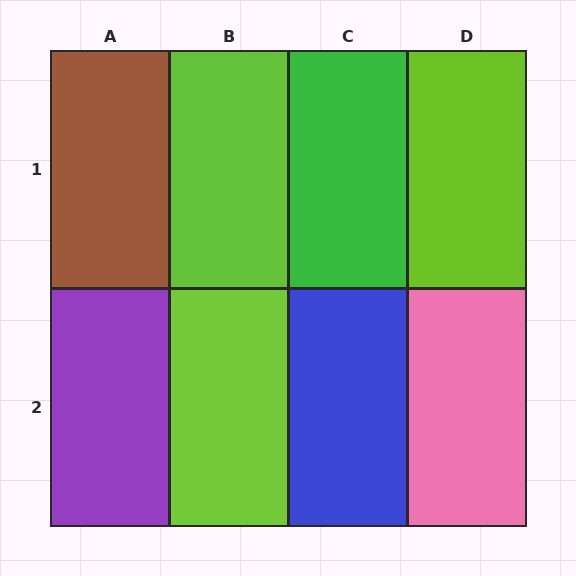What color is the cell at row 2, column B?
Lime.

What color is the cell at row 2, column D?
Pink.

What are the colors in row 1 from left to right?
Brown, lime, green, lime.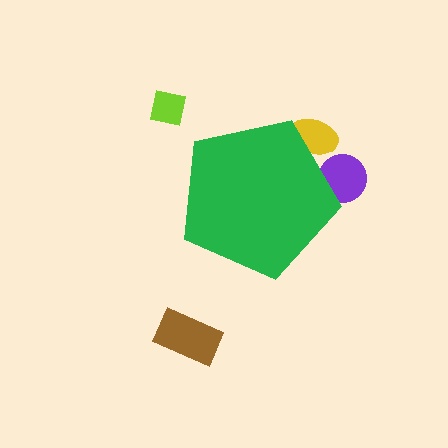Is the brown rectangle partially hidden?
No, the brown rectangle is fully visible.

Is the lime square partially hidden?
No, the lime square is fully visible.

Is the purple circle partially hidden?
Yes, the purple circle is partially hidden behind the green pentagon.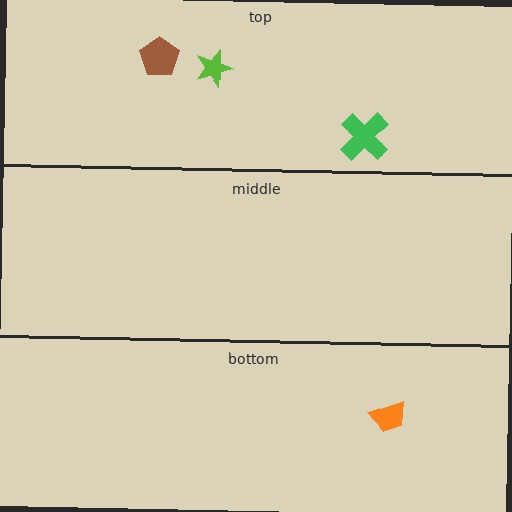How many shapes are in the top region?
3.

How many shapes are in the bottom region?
1.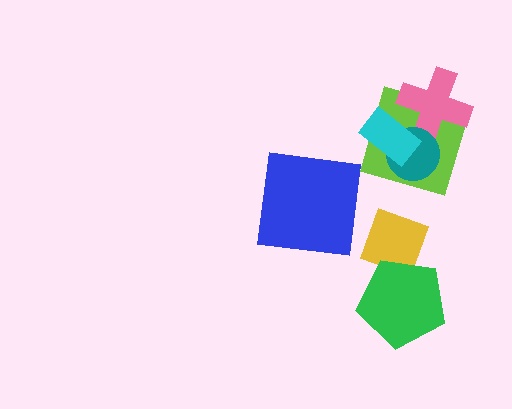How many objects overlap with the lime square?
3 objects overlap with the lime square.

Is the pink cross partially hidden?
Yes, it is partially covered by another shape.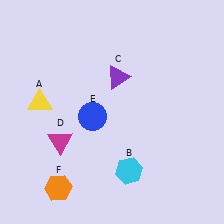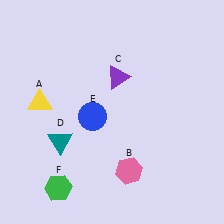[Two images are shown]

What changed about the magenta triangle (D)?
In Image 1, D is magenta. In Image 2, it changed to teal.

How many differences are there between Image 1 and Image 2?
There are 3 differences between the two images.